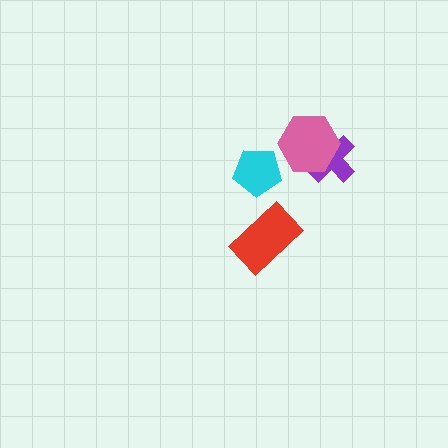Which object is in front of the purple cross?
The pink hexagon is in front of the purple cross.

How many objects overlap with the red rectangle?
0 objects overlap with the red rectangle.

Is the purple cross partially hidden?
Yes, it is partially covered by another shape.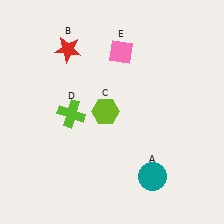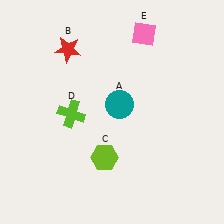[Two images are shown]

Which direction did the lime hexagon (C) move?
The lime hexagon (C) moved down.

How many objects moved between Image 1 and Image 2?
3 objects moved between the two images.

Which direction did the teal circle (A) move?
The teal circle (A) moved up.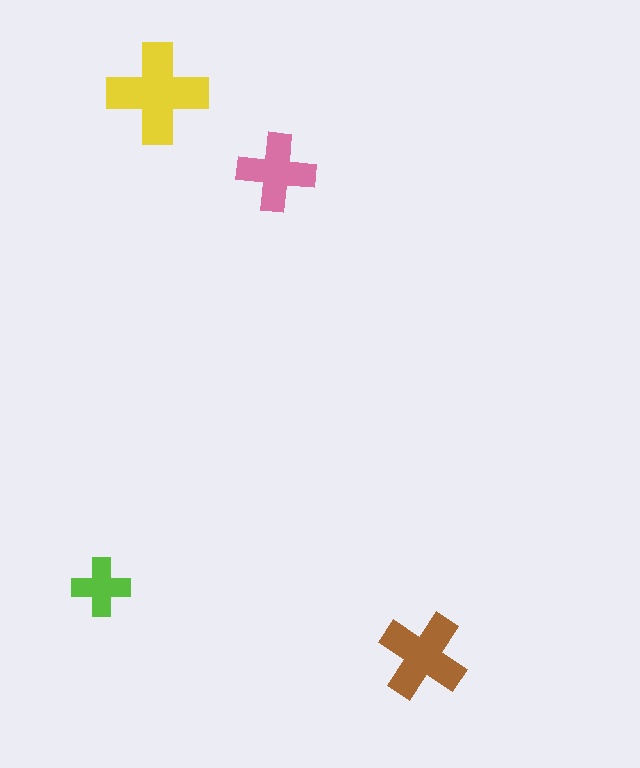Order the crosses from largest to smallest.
the yellow one, the brown one, the pink one, the lime one.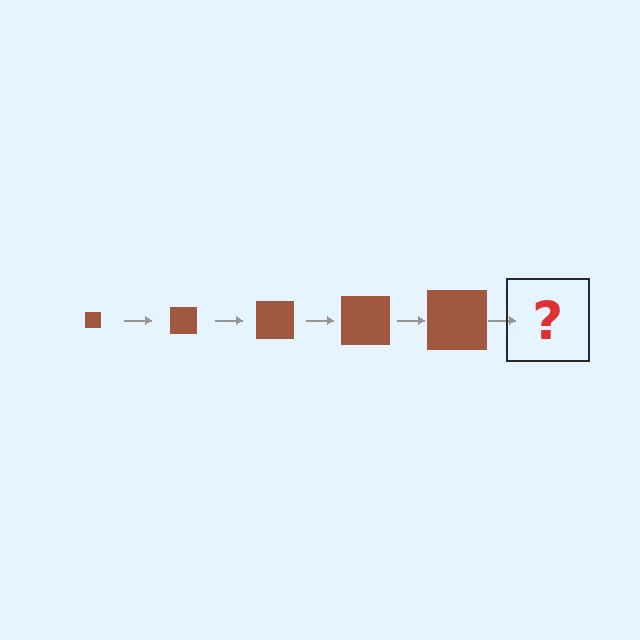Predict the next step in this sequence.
The next step is a brown square, larger than the previous one.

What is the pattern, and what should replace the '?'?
The pattern is that the square gets progressively larger each step. The '?' should be a brown square, larger than the previous one.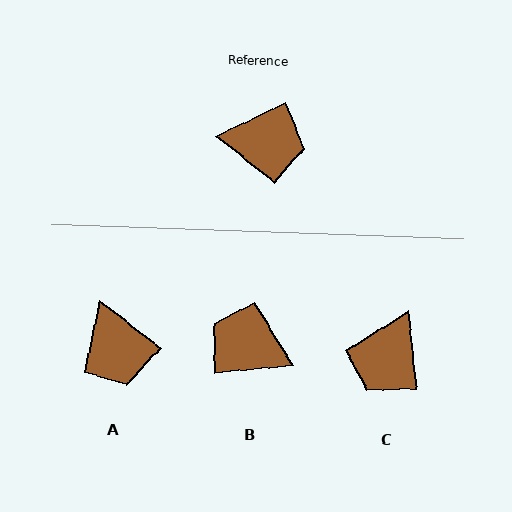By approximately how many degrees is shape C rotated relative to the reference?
Approximately 110 degrees clockwise.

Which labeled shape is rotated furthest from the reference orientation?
B, about 159 degrees away.